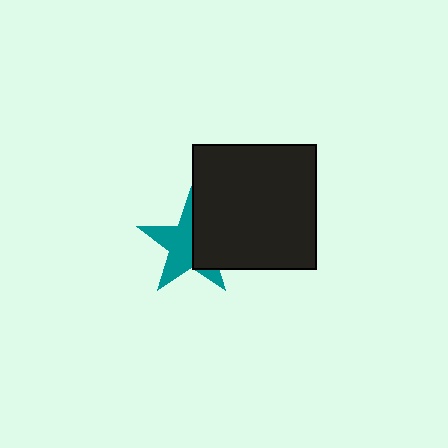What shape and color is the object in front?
The object in front is a black square.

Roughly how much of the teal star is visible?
About half of it is visible (roughly 57%).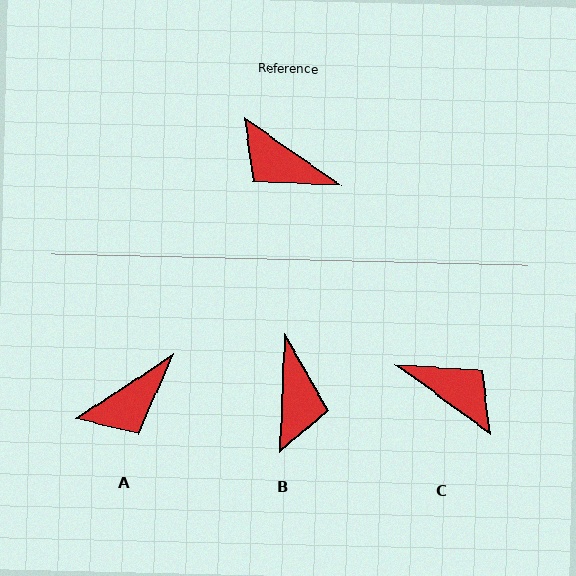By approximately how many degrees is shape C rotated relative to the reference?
Approximately 179 degrees counter-clockwise.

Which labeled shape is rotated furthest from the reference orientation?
C, about 179 degrees away.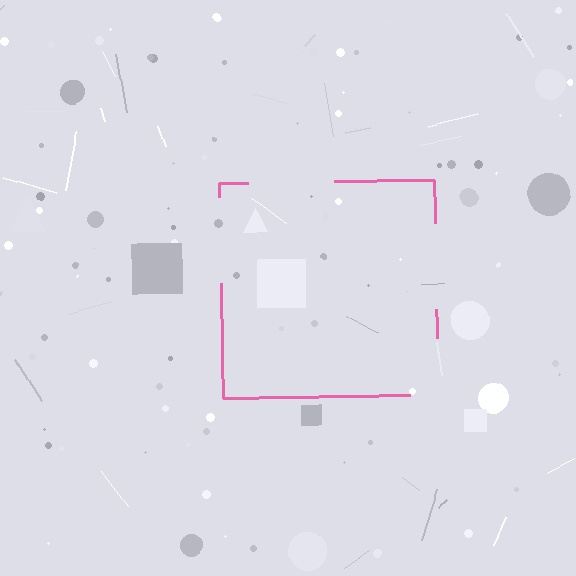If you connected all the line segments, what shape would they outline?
They would outline a square.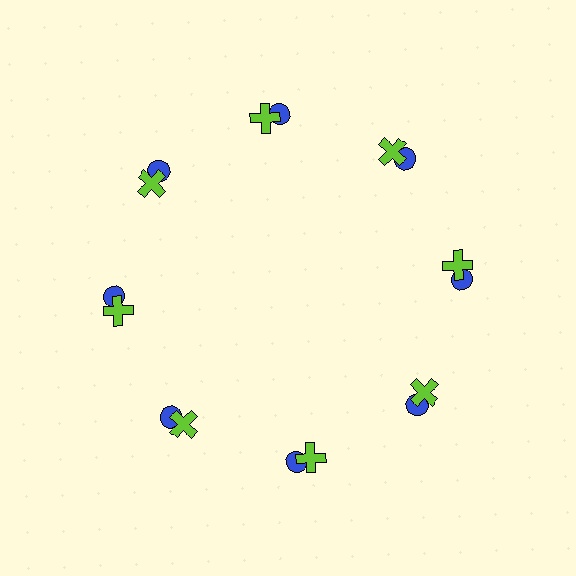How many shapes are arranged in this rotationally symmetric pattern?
There are 16 shapes, arranged in 8 groups of 2.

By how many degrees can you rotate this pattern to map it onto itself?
The pattern maps onto itself every 45 degrees of rotation.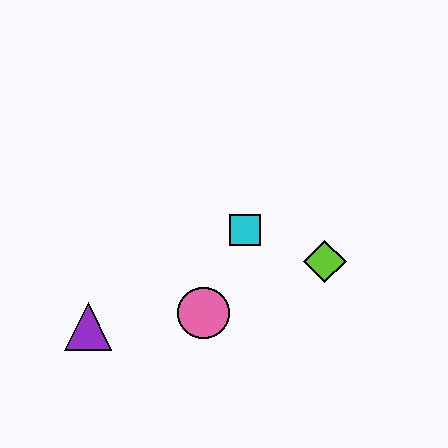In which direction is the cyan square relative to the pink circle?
The cyan square is above the pink circle.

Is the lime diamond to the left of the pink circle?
No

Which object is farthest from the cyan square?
The purple triangle is farthest from the cyan square.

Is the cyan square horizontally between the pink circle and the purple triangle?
No